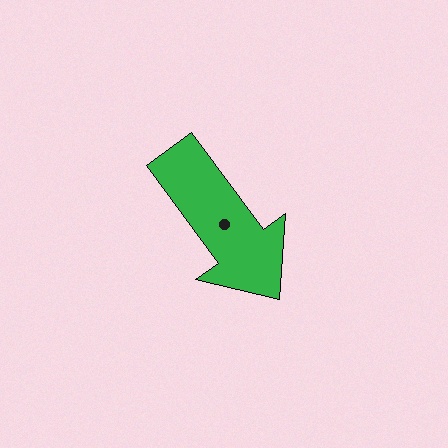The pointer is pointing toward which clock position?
Roughly 5 o'clock.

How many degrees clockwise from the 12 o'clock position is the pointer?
Approximately 144 degrees.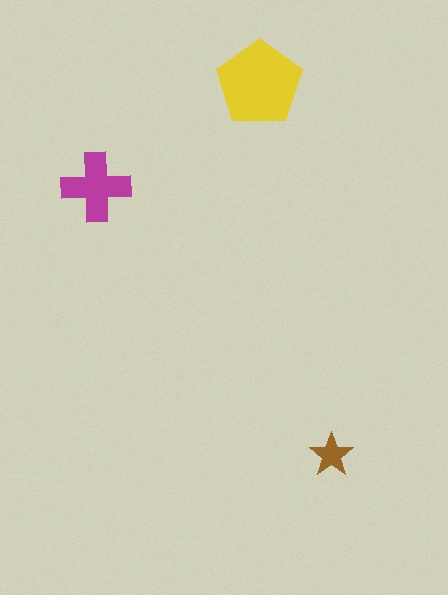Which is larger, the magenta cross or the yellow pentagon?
The yellow pentagon.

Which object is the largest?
The yellow pentagon.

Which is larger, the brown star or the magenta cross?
The magenta cross.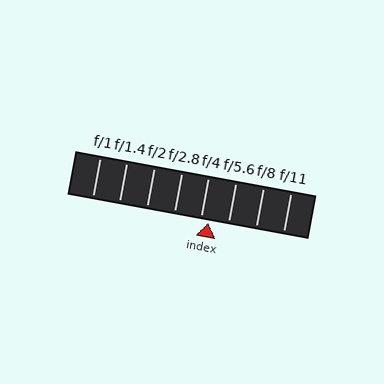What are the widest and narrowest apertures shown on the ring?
The widest aperture shown is f/1 and the narrowest is f/11.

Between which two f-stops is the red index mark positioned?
The index mark is between f/4 and f/5.6.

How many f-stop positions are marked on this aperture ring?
There are 8 f-stop positions marked.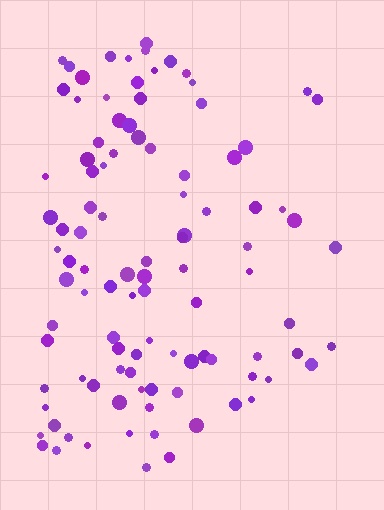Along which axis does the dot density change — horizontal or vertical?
Horizontal.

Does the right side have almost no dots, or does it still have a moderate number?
Still a moderate number, just noticeably fewer than the left.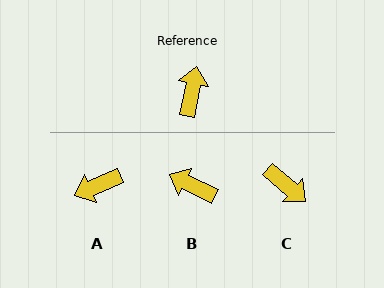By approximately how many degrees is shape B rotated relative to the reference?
Approximately 75 degrees counter-clockwise.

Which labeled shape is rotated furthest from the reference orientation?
A, about 124 degrees away.